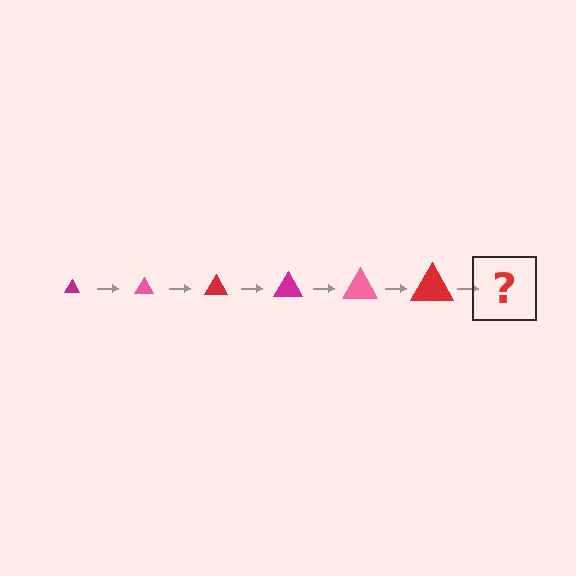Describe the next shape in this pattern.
It should be a magenta triangle, larger than the previous one.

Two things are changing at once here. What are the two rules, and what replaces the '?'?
The two rules are that the triangle grows larger each step and the color cycles through magenta, pink, and red. The '?' should be a magenta triangle, larger than the previous one.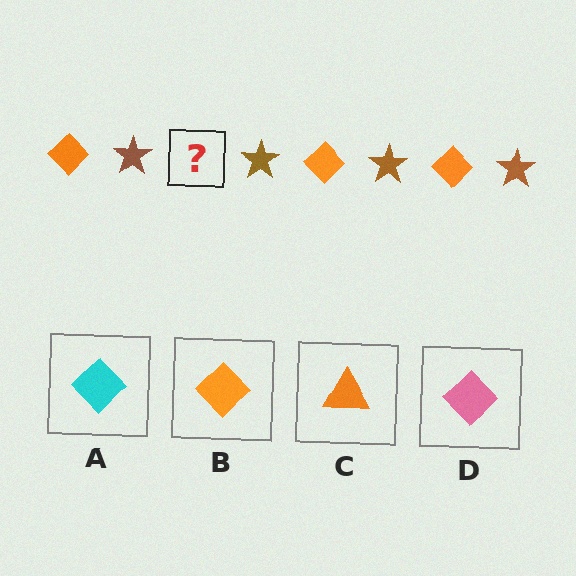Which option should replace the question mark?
Option B.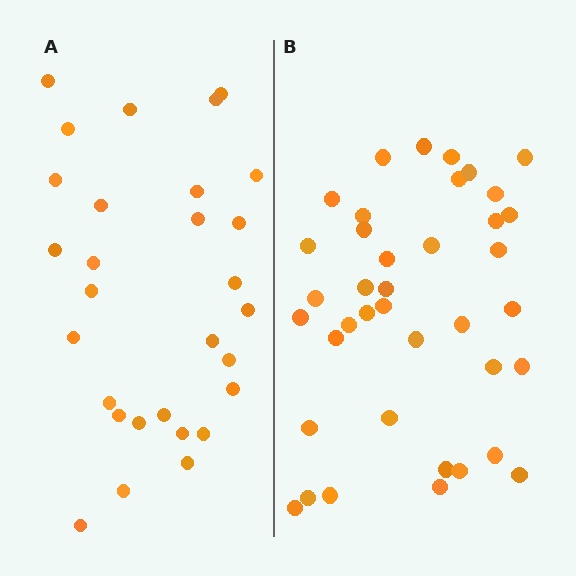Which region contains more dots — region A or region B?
Region B (the right region) has more dots.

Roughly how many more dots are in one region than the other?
Region B has roughly 10 or so more dots than region A.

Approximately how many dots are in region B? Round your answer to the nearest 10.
About 40 dots. (The exact count is 39, which rounds to 40.)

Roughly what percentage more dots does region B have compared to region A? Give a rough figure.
About 35% more.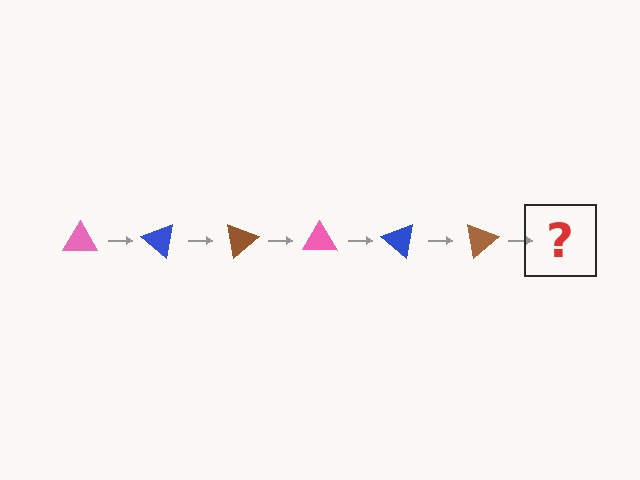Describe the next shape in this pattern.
It should be a pink triangle, rotated 240 degrees from the start.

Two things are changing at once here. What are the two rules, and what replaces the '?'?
The two rules are that it rotates 40 degrees each step and the color cycles through pink, blue, and brown. The '?' should be a pink triangle, rotated 240 degrees from the start.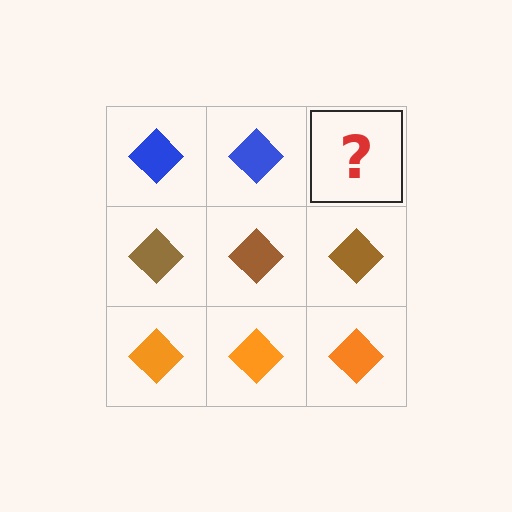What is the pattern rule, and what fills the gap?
The rule is that each row has a consistent color. The gap should be filled with a blue diamond.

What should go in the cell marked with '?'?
The missing cell should contain a blue diamond.